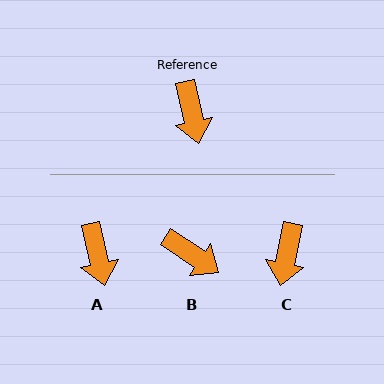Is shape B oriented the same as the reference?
No, it is off by about 44 degrees.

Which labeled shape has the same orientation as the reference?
A.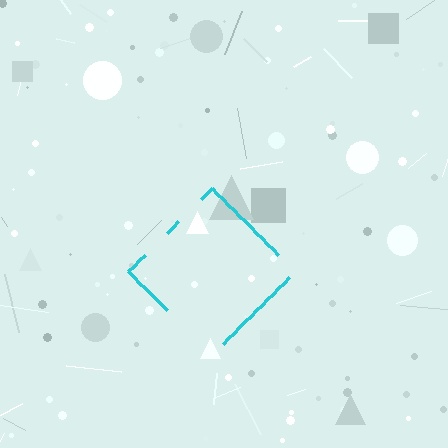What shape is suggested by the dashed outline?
The dashed outline suggests a diamond.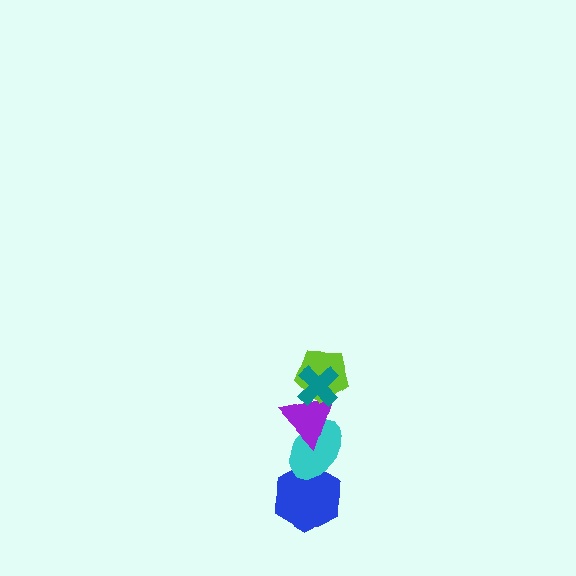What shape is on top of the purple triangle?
The lime pentagon is on top of the purple triangle.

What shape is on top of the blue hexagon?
The cyan ellipse is on top of the blue hexagon.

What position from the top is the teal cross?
The teal cross is 1st from the top.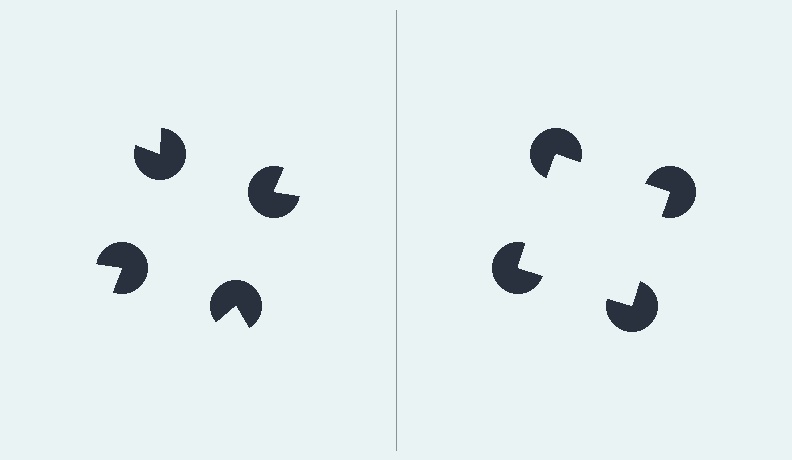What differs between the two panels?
The pac-man discs are positioned identically on both sides; only the wedge orientations differ. On the right they align to a square; on the left they are misaligned.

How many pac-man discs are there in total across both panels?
8 — 4 on each side.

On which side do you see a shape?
An illusory square appears on the right side. On the left side the wedge cuts are rotated, so no coherent shape forms.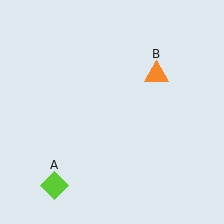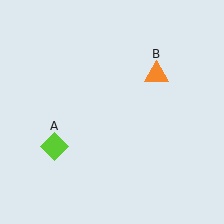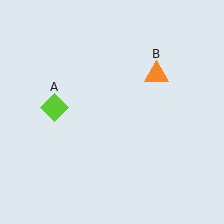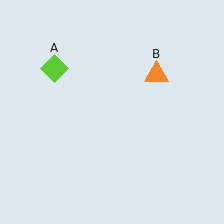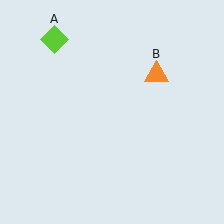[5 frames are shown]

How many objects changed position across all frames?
1 object changed position: lime diamond (object A).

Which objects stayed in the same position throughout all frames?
Orange triangle (object B) remained stationary.